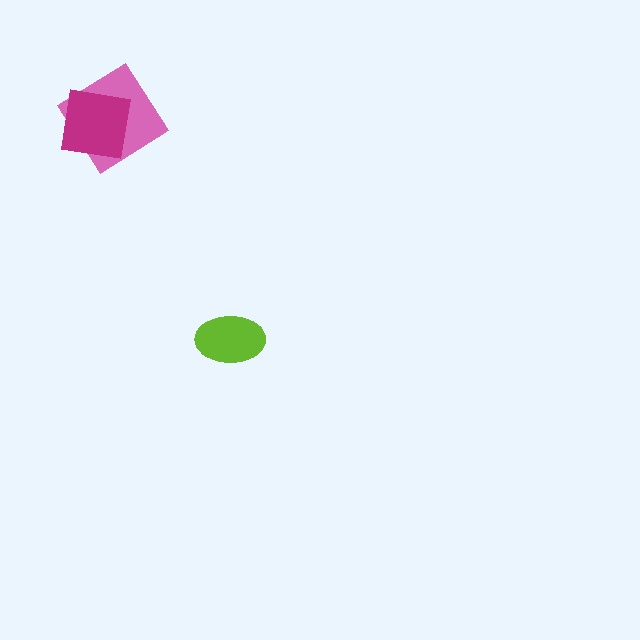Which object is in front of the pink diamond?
The magenta square is in front of the pink diamond.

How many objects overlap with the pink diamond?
1 object overlaps with the pink diamond.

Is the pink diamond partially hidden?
Yes, it is partially covered by another shape.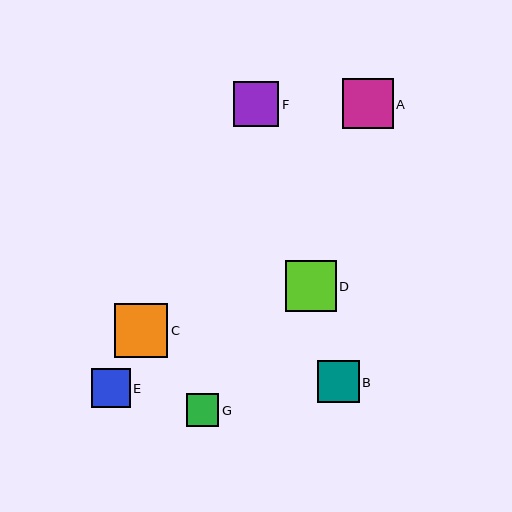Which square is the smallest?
Square G is the smallest with a size of approximately 33 pixels.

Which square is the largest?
Square C is the largest with a size of approximately 54 pixels.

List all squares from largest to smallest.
From largest to smallest: C, D, A, F, B, E, G.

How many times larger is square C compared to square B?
Square C is approximately 1.3 times the size of square B.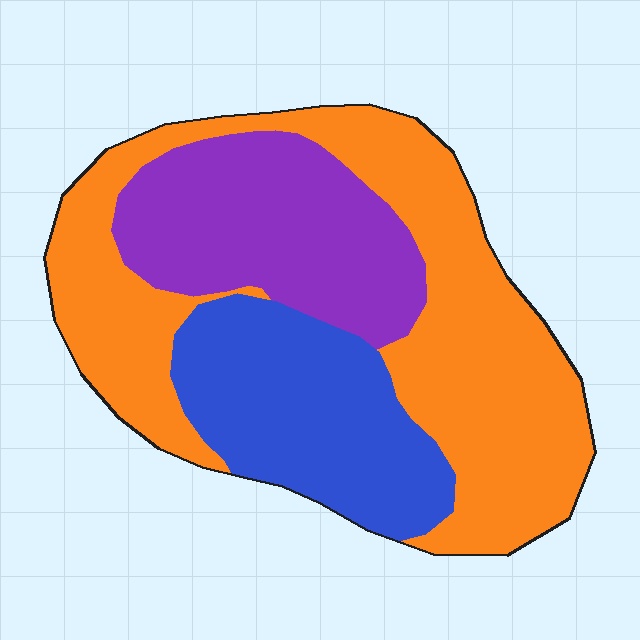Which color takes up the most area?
Orange, at roughly 50%.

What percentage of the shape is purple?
Purple covers 26% of the shape.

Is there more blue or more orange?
Orange.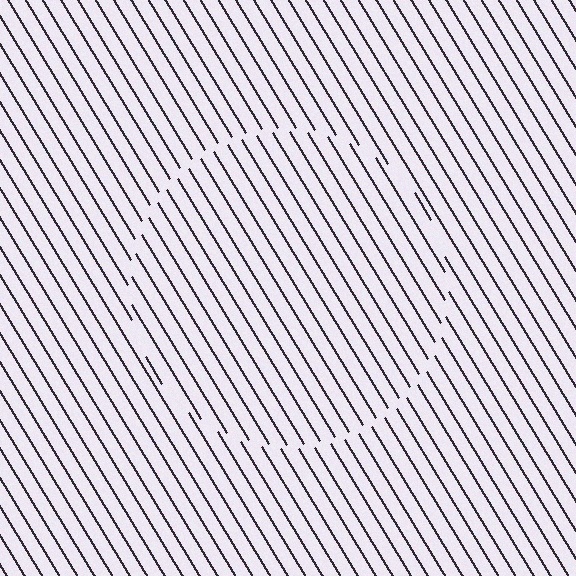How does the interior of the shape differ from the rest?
The interior of the shape contains the same grating, shifted by half a period — the contour is defined by the phase discontinuity where line-ends from the inner and outer gratings abut.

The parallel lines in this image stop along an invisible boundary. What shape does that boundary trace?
An illusory circle. The interior of the shape contains the same grating, shifted by half a period — the contour is defined by the phase discontinuity where line-ends from the inner and outer gratings abut.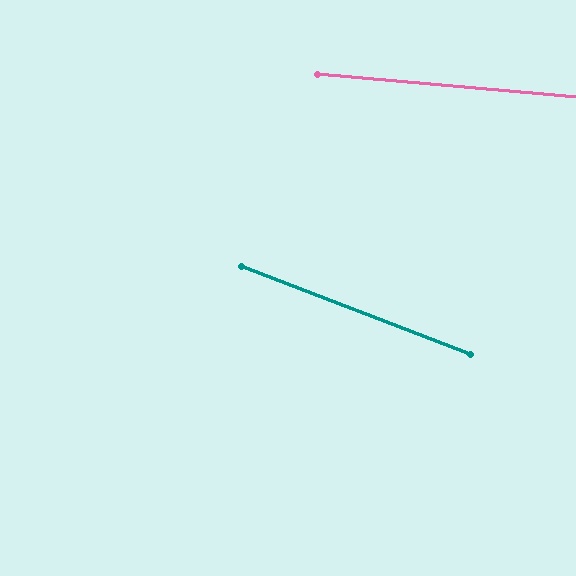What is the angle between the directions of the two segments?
Approximately 16 degrees.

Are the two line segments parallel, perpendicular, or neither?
Neither parallel nor perpendicular — they differ by about 16°.